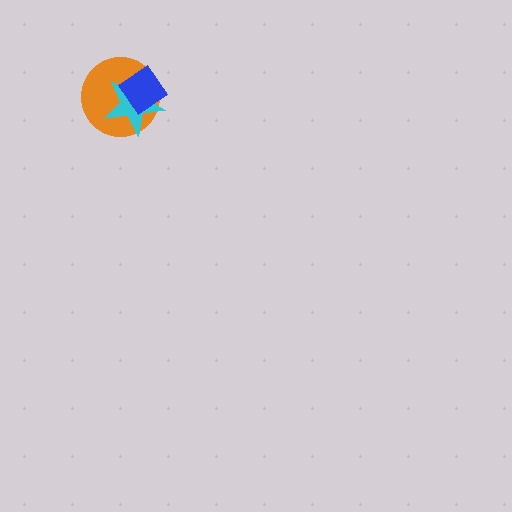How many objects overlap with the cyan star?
2 objects overlap with the cyan star.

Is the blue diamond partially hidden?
No, no other shape covers it.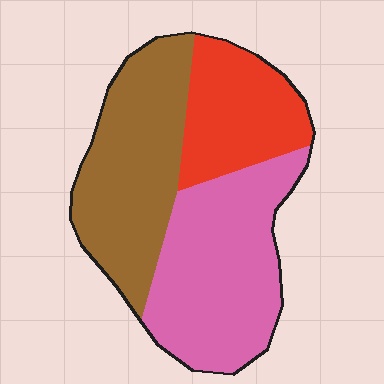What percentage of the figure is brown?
Brown covers 36% of the figure.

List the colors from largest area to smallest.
From largest to smallest: pink, brown, red.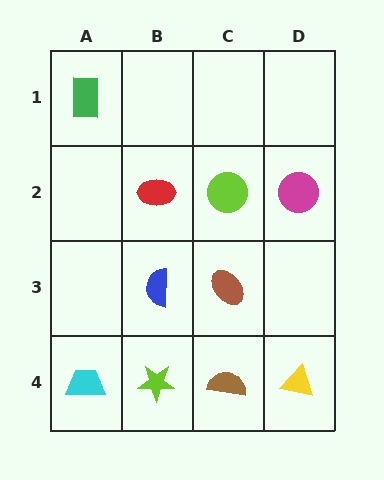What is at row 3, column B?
A blue semicircle.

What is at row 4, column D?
A yellow triangle.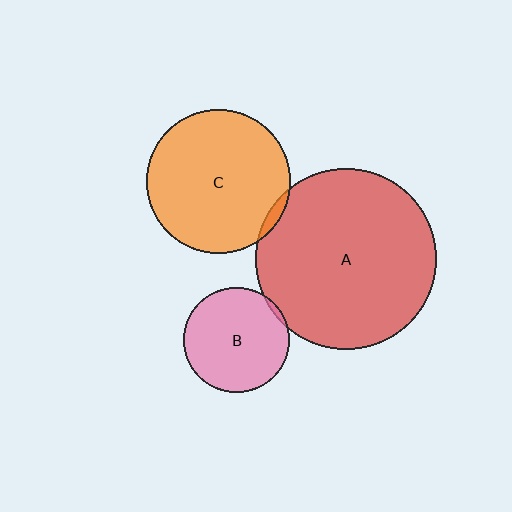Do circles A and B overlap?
Yes.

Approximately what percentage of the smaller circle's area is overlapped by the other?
Approximately 5%.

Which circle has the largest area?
Circle A (red).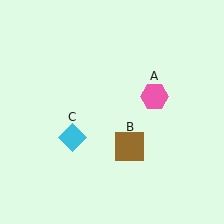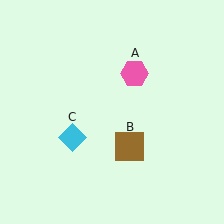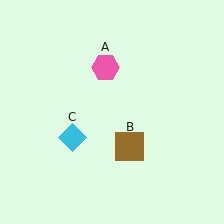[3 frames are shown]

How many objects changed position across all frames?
1 object changed position: pink hexagon (object A).